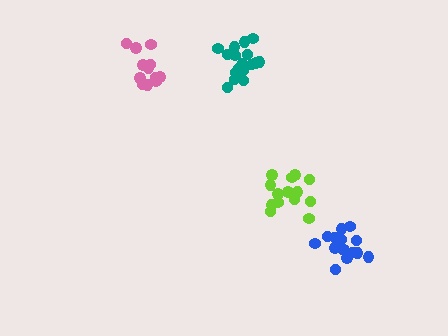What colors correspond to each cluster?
The clusters are colored: pink, teal, lime, blue.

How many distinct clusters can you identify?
There are 4 distinct clusters.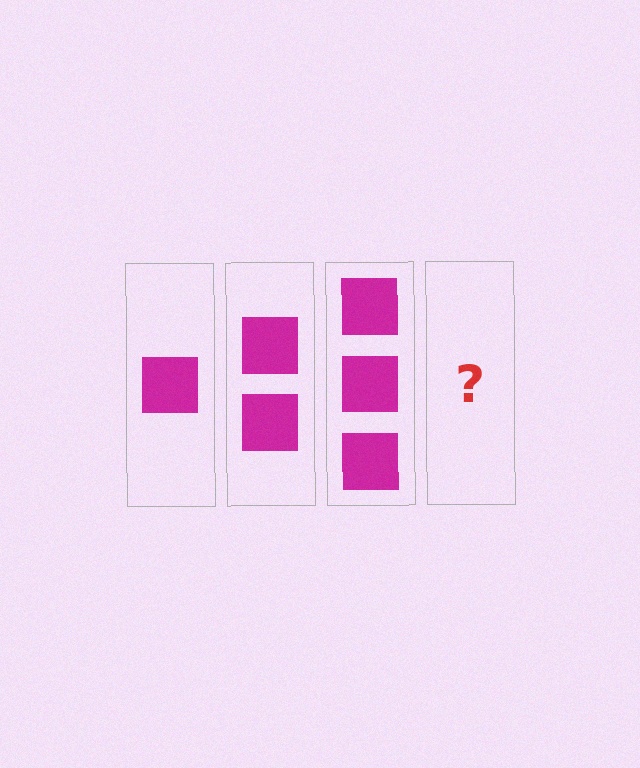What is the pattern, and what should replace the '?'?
The pattern is that each step adds one more square. The '?' should be 4 squares.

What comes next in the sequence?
The next element should be 4 squares.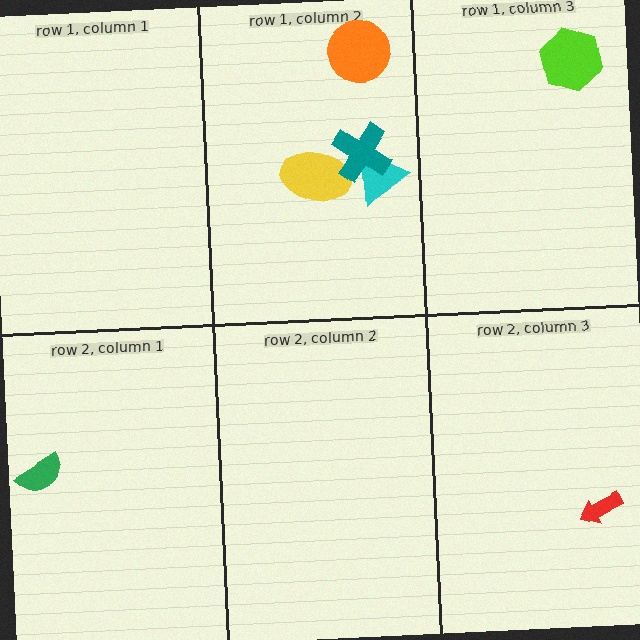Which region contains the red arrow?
The row 2, column 3 region.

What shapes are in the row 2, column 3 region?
The red arrow.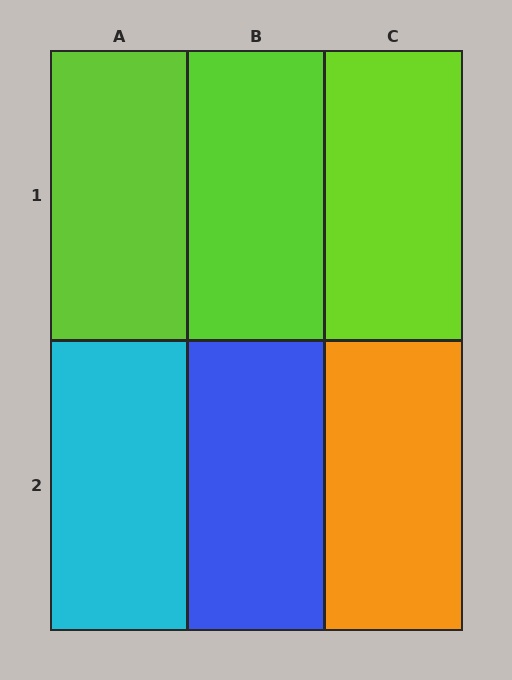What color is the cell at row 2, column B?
Blue.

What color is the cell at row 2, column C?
Orange.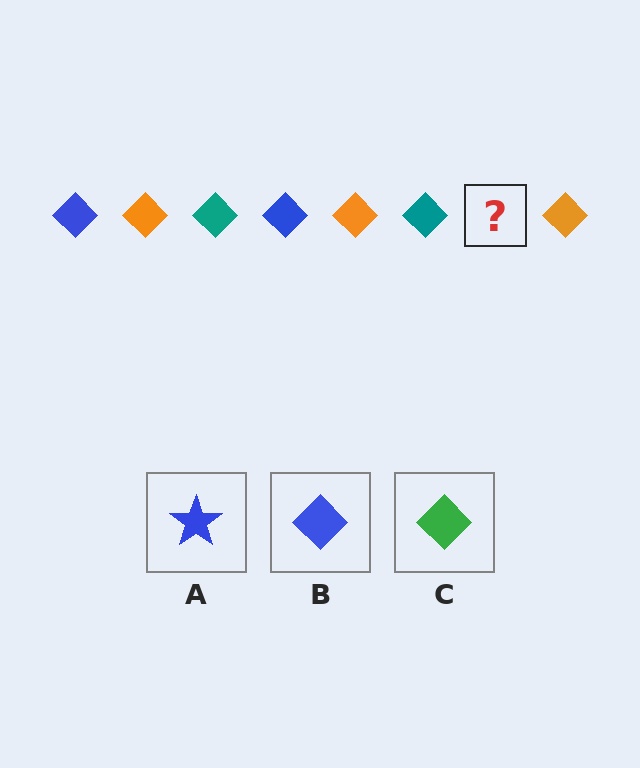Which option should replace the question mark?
Option B.